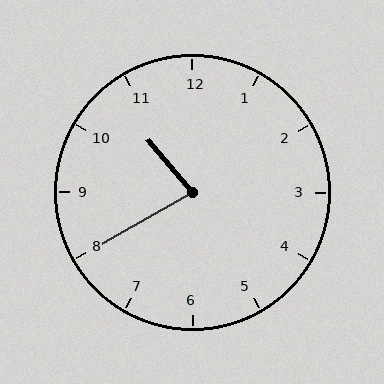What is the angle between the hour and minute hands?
Approximately 80 degrees.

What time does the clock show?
10:40.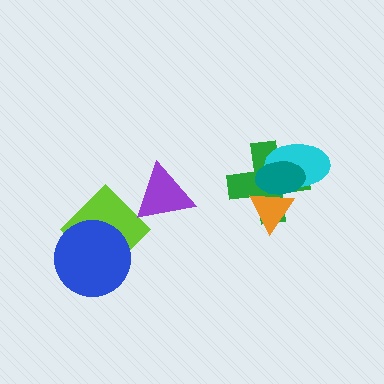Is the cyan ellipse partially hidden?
Yes, it is partially covered by another shape.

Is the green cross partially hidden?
Yes, it is partially covered by another shape.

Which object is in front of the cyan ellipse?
The teal ellipse is in front of the cyan ellipse.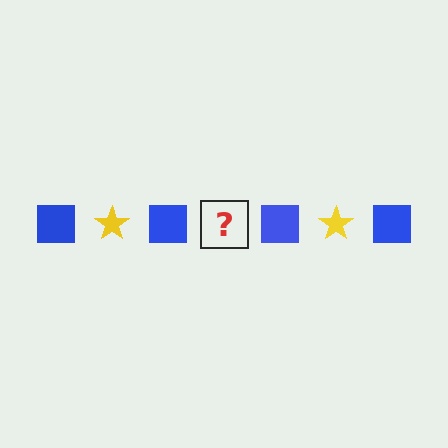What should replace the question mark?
The question mark should be replaced with a yellow star.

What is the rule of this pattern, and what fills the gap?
The rule is that the pattern alternates between blue square and yellow star. The gap should be filled with a yellow star.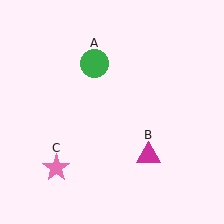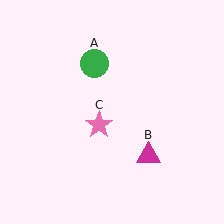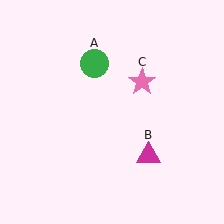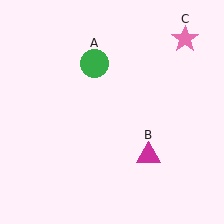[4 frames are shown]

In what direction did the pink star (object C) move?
The pink star (object C) moved up and to the right.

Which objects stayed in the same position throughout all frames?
Green circle (object A) and magenta triangle (object B) remained stationary.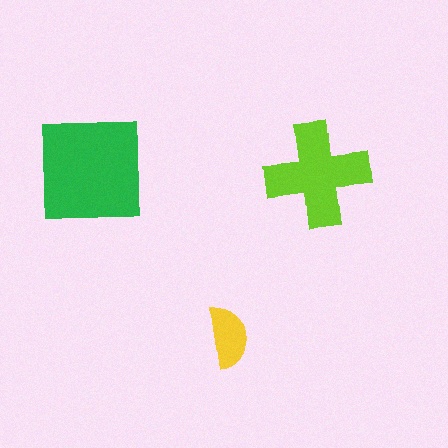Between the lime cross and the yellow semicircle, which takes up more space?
The lime cross.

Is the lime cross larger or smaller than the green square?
Smaller.